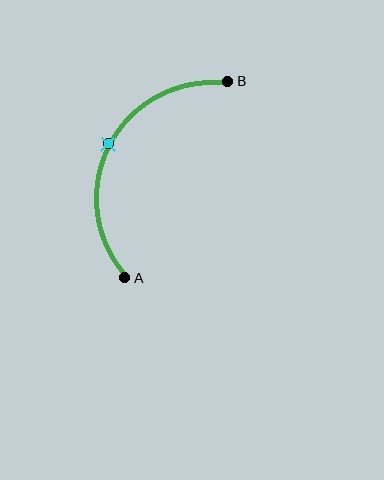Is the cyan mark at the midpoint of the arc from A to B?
Yes. The cyan mark lies on the arc at equal arc-length from both A and B — it is the arc midpoint.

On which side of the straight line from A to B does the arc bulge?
The arc bulges to the left of the straight line connecting A and B.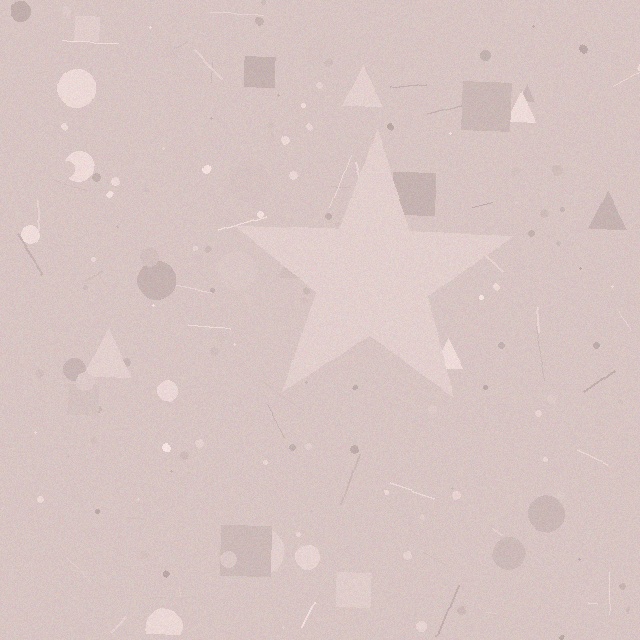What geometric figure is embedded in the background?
A star is embedded in the background.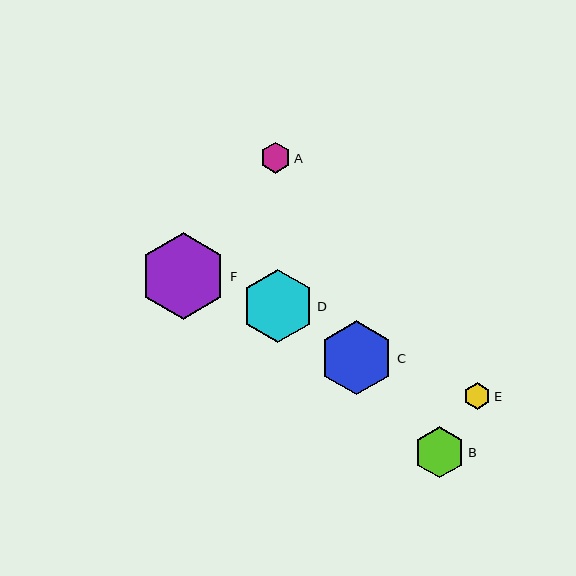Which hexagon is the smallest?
Hexagon E is the smallest with a size of approximately 27 pixels.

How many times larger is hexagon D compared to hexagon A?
Hexagon D is approximately 2.3 times the size of hexagon A.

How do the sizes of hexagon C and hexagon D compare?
Hexagon C and hexagon D are approximately the same size.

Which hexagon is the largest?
Hexagon F is the largest with a size of approximately 87 pixels.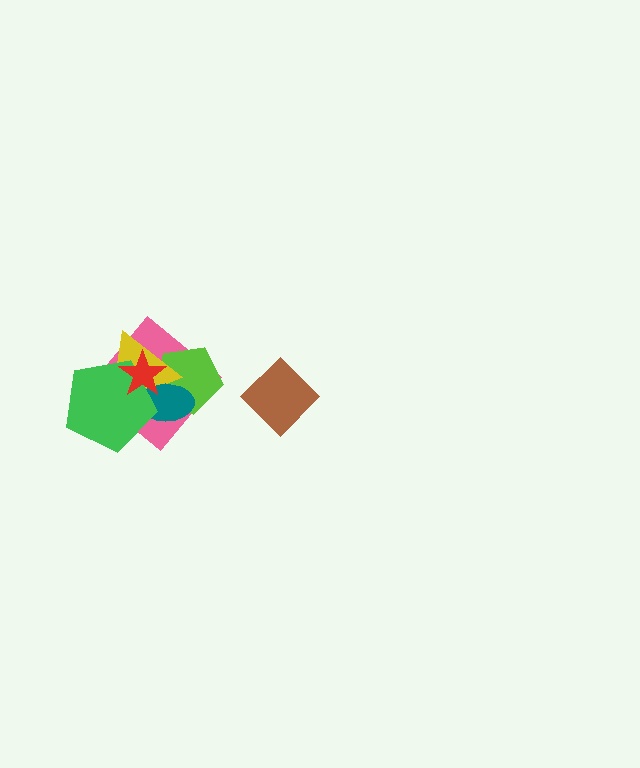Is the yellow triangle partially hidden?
Yes, it is partially covered by another shape.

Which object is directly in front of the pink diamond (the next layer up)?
The lime pentagon is directly in front of the pink diamond.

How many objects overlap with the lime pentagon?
4 objects overlap with the lime pentagon.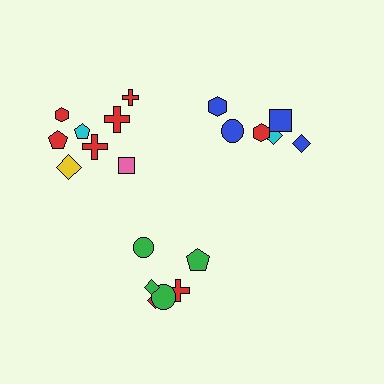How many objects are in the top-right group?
There are 6 objects.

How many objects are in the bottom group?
There are 6 objects.